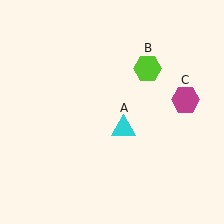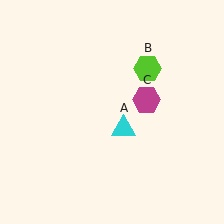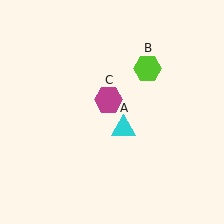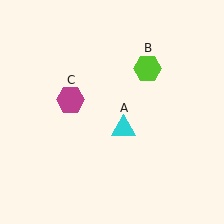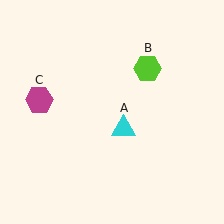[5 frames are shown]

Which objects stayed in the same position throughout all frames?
Cyan triangle (object A) and lime hexagon (object B) remained stationary.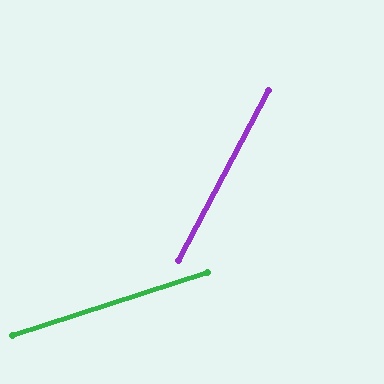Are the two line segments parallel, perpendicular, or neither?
Neither parallel nor perpendicular — they differ by about 44°.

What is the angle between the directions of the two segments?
Approximately 44 degrees.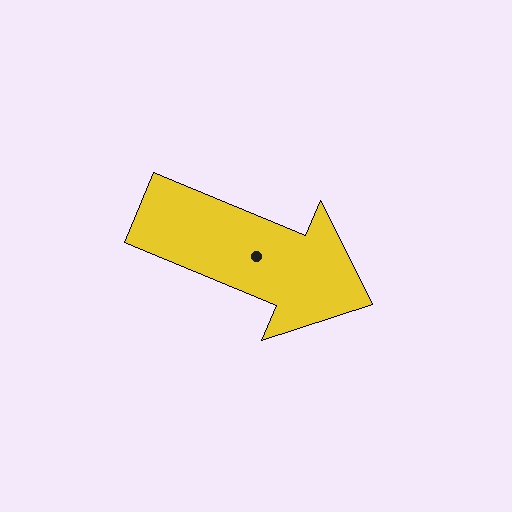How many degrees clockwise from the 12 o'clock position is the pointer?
Approximately 113 degrees.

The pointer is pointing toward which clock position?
Roughly 4 o'clock.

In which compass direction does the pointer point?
Southeast.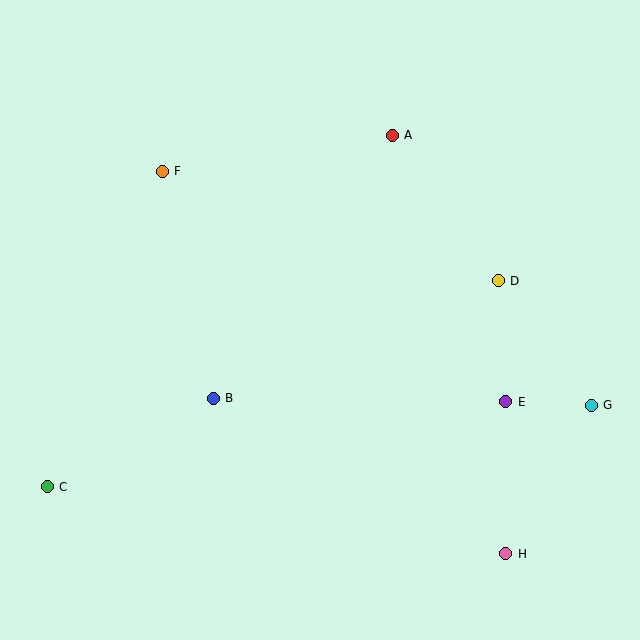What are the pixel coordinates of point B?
Point B is at (213, 398).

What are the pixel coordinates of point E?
Point E is at (506, 402).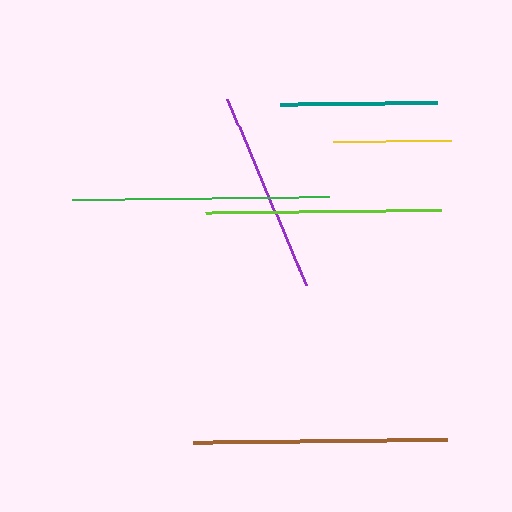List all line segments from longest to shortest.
From longest to shortest: green, brown, lime, purple, teal, yellow.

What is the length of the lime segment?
The lime segment is approximately 236 pixels long.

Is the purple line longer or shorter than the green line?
The green line is longer than the purple line.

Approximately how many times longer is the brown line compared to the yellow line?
The brown line is approximately 2.1 times the length of the yellow line.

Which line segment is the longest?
The green line is the longest at approximately 256 pixels.